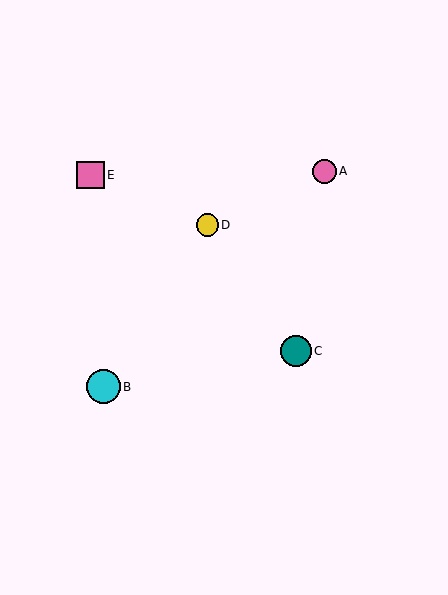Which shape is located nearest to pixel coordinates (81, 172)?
The pink square (labeled E) at (91, 175) is nearest to that location.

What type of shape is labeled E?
Shape E is a pink square.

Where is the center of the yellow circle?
The center of the yellow circle is at (207, 225).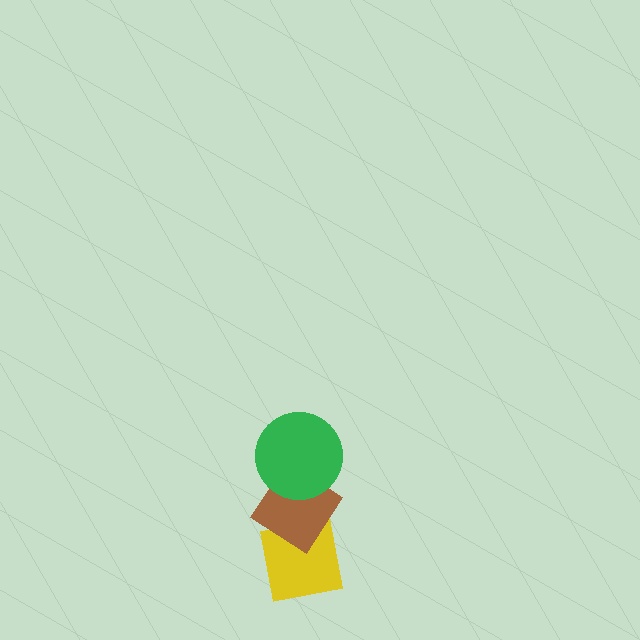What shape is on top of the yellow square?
The brown diamond is on top of the yellow square.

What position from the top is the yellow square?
The yellow square is 3rd from the top.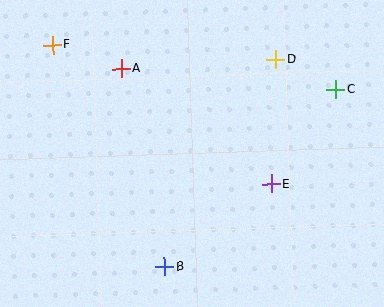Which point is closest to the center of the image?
Point E at (271, 184) is closest to the center.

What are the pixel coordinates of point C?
Point C is at (336, 89).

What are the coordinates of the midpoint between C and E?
The midpoint between C and E is at (304, 137).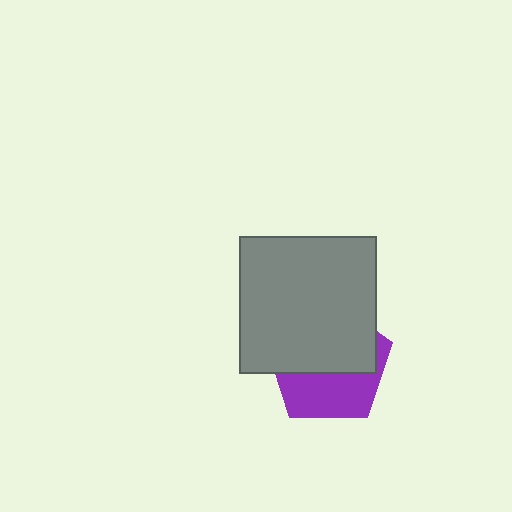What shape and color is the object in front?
The object in front is a gray square.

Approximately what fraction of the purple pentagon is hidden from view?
Roughly 58% of the purple pentagon is hidden behind the gray square.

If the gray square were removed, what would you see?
You would see the complete purple pentagon.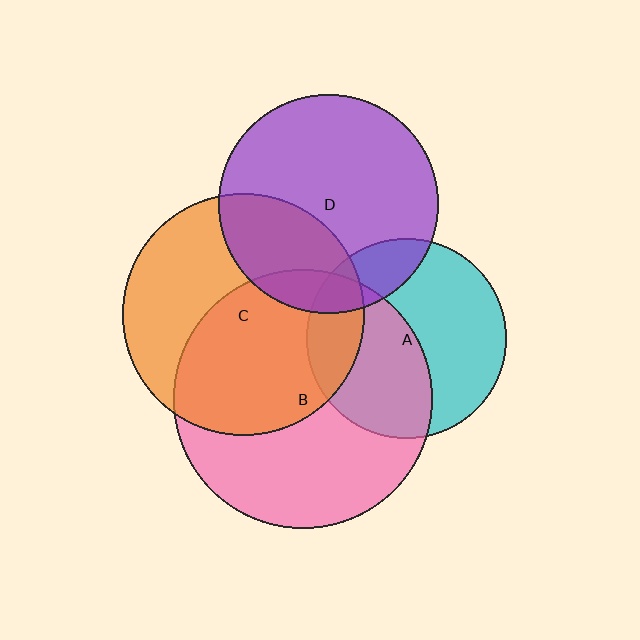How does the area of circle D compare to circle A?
Approximately 1.2 times.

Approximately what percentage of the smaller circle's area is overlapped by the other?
Approximately 20%.